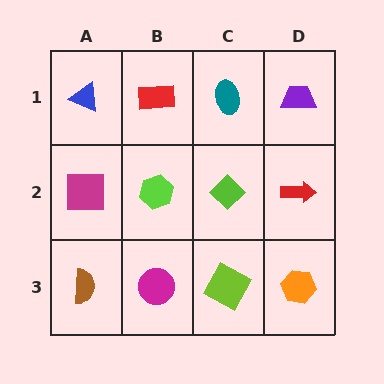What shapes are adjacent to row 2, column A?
A blue triangle (row 1, column A), a brown semicircle (row 3, column A), a lime hexagon (row 2, column B).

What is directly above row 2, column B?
A red rectangle.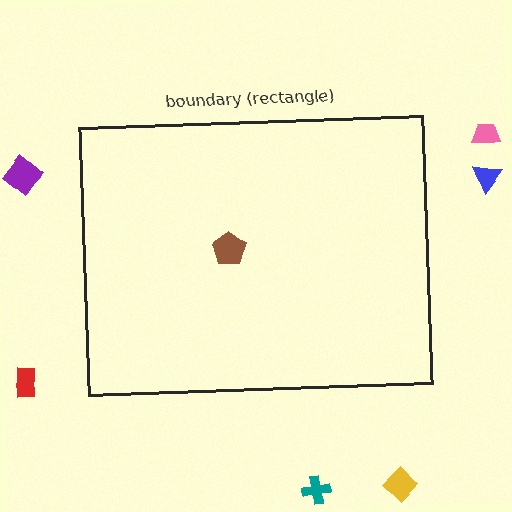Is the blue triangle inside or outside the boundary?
Outside.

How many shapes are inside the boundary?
1 inside, 6 outside.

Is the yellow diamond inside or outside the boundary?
Outside.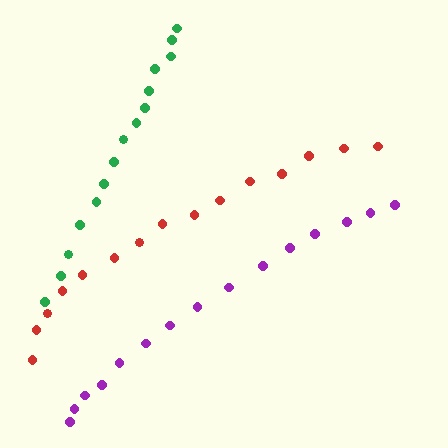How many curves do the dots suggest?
There are 3 distinct paths.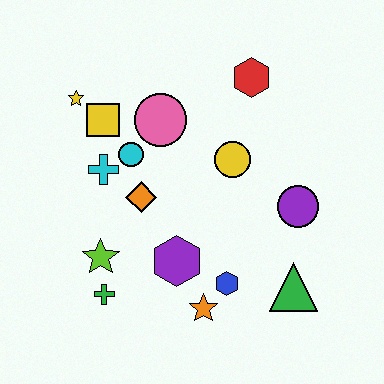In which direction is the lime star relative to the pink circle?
The lime star is below the pink circle.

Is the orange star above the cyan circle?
No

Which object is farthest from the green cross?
The red hexagon is farthest from the green cross.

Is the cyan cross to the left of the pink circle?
Yes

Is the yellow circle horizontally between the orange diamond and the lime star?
No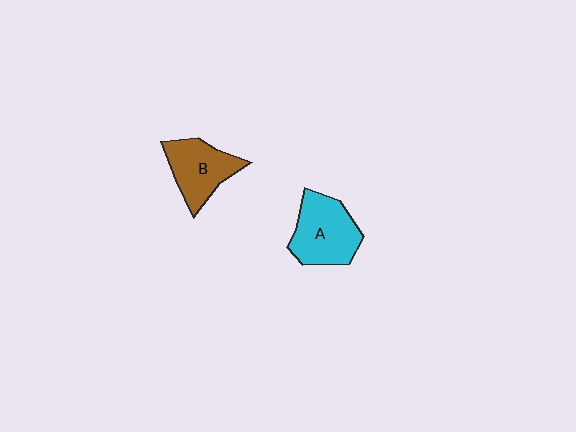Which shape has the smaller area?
Shape B (brown).